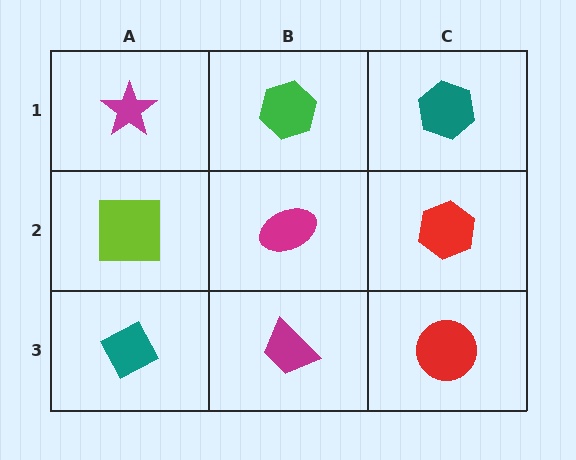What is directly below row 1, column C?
A red hexagon.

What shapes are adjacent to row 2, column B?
A green hexagon (row 1, column B), a magenta trapezoid (row 3, column B), a lime square (row 2, column A), a red hexagon (row 2, column C).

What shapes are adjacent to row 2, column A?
A magenta star (row 1, column A), a teal diamond (row 3, column A), a magenta ellipse (row 2, column B).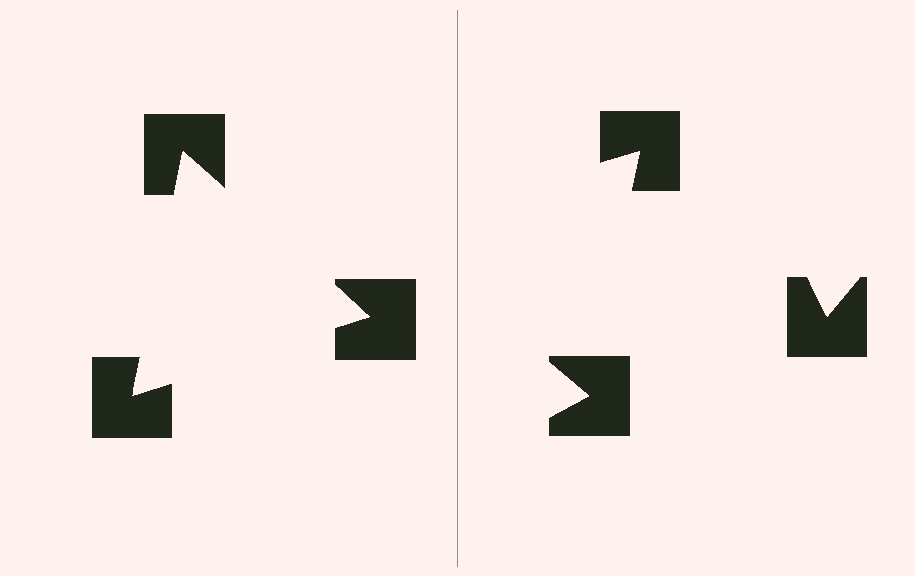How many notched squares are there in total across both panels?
6 — 3 on each side.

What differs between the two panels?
The notched squares are positioned identically on both sides; only the wedge orientations differ. On the left they align to a triangle; on the right they are misaligned.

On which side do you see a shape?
An illusory triangle appears on the left side. On the right side the wedge cuts are rotated, so no coherent shape forms.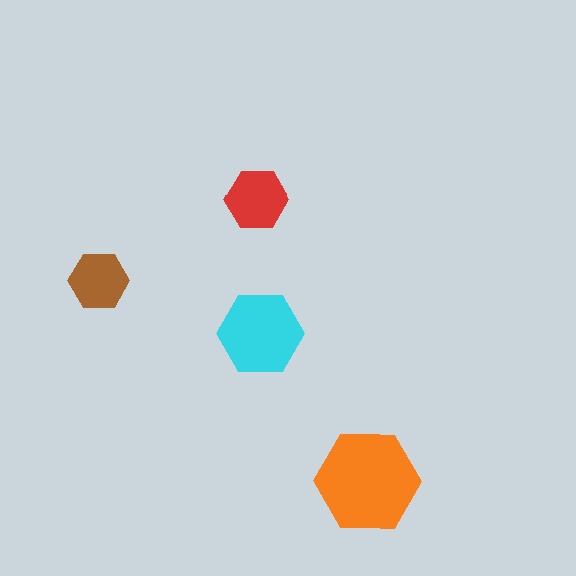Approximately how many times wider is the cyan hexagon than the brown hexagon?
About 1.5 times wider.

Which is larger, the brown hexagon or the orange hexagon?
The orange one.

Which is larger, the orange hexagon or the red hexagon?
The orange one.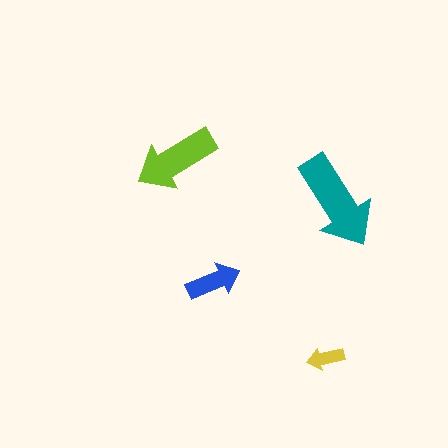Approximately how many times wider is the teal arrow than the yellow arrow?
About 2.5 times wider.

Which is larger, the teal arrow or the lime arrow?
The teal one.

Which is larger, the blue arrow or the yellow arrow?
The blue one.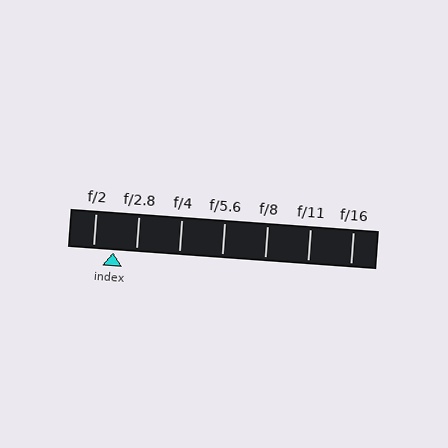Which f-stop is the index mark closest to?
The index mark is closest to f/2.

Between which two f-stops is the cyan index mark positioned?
The index mark is between f/2 and f/2.8.